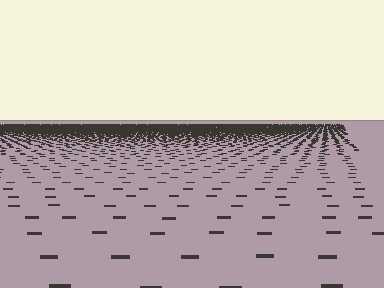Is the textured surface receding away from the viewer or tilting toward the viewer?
The surface is receding away from the viewer. Texture elements get smaller and denser toward the top.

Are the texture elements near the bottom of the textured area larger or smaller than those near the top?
Larger. Near the bottom, elements are closer to the viewer and appear at a bigger on-screen size.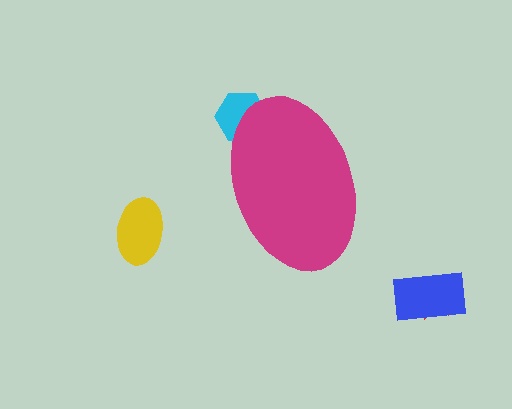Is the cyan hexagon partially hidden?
Yes, the cyan hexagon is partially hidden behind the magenta ellipse.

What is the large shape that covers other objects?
A magenta ellipse.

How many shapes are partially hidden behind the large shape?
1 shape is partially hidden.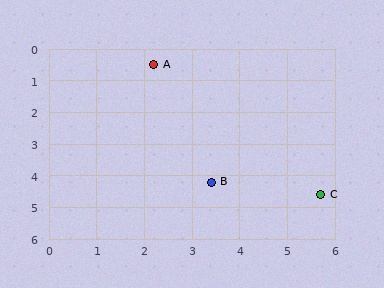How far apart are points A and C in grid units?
Points A and C are about 5.4 grid units apart.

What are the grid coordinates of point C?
Point C is at approximately (5.7, 4.6).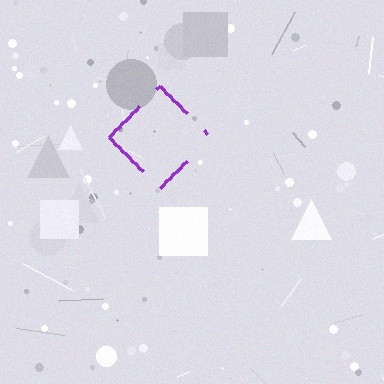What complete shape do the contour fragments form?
The contour fragments form a diamond.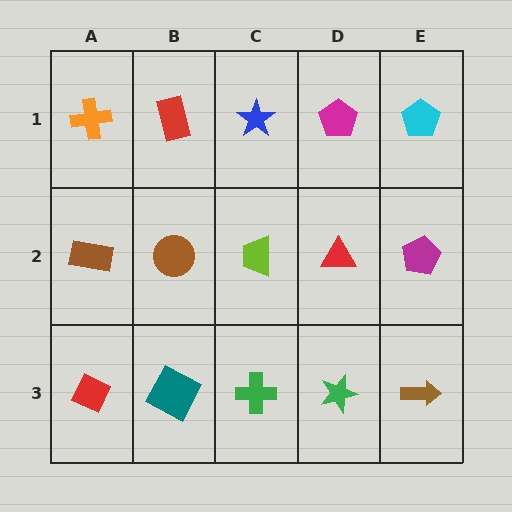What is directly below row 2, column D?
A green star.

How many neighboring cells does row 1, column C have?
3.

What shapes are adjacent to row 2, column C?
A blue star (row 1, column C), a green cross (row 3, column C), a brown circle (row 2, column B), a red triangle (row 2, column D).